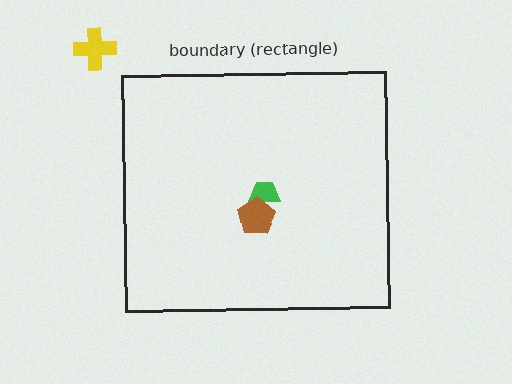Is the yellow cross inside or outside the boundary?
Outside.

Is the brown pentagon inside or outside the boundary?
Inside.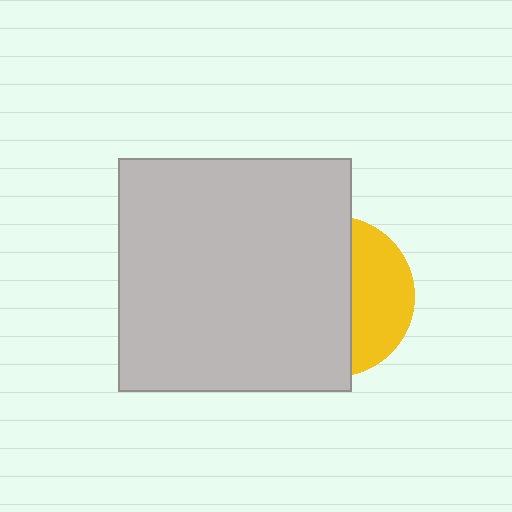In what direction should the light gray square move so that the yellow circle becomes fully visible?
The light gray square should move left. That is the shortest direction to clear the overlap and leave the yellow circle fully visible.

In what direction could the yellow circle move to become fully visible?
The yellow circle could move right. That would shift it out from behind the light gray square entirely.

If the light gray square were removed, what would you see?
You would see the complete yellow circle.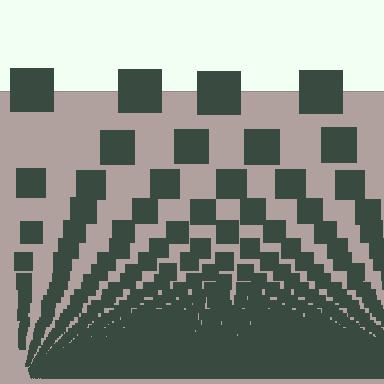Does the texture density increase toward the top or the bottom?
Density increases toward the bottom.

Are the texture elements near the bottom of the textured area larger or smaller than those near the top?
Smaller. The gradient is inverted — elements near the bottom are smaller and denser.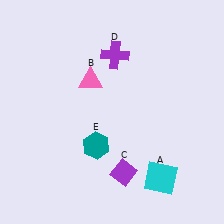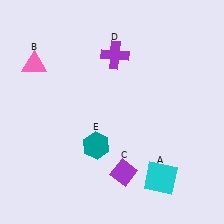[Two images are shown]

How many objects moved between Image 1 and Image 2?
1 object moved between the two images.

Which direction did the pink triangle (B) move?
The pink triangle (B) moved left.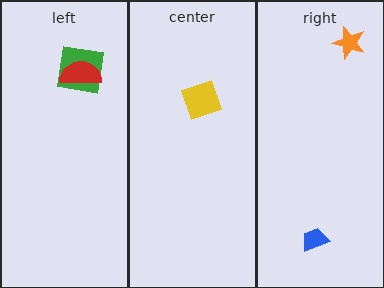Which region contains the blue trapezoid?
The right region.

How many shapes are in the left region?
2.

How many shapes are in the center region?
1.